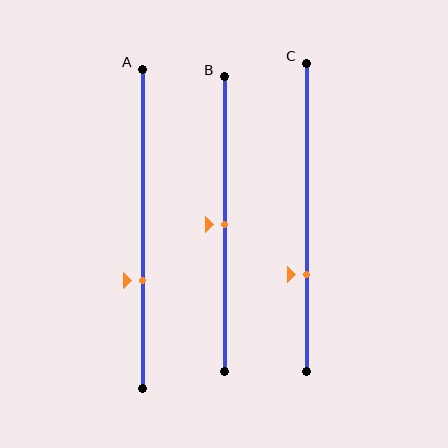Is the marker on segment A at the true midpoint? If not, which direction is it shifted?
No, the marker on segment A is shifted downward by about 16% of the segment length.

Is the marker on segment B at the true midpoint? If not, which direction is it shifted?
Yes, the marker on segment B is at the true midpoint.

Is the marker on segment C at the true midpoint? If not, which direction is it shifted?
No, the marker on segment C is shifted downward by about 19% of the segment length.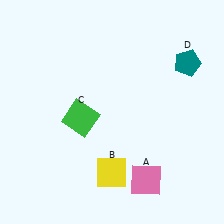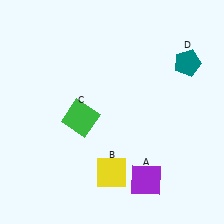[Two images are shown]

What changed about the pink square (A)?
In Image 1, A is pink. In Image 2, it changed to purple.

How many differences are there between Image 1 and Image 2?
There is 1 difference between the two images.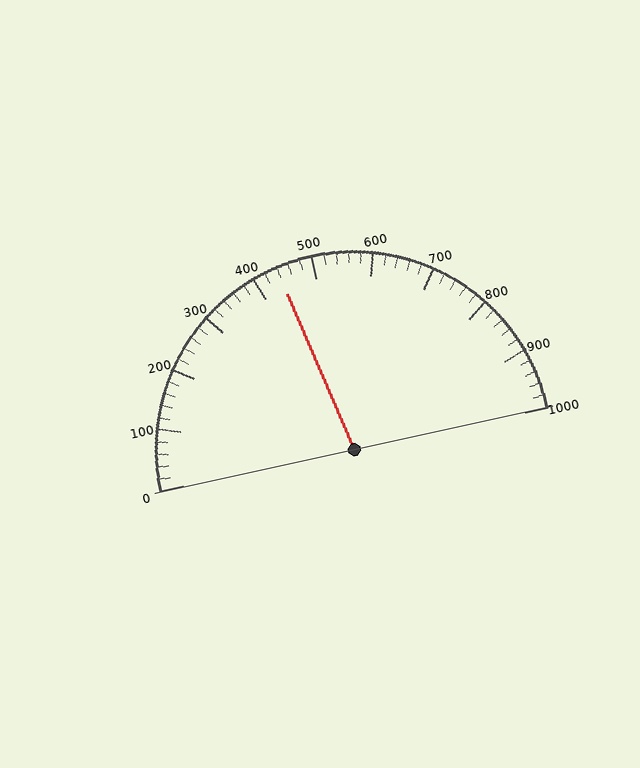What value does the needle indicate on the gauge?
The needle indicates approximately 440.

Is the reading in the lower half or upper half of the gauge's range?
The reading is in the lower half of the range (0 to 1000).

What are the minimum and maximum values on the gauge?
The gauge ranges from 0 to 1000.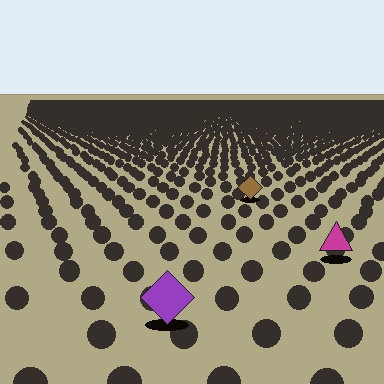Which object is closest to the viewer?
The purple diamond is closest. The texture marks near it are larger and more spread out.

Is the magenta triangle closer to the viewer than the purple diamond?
No. The purple diamond is closer — you can tell from the texture gradient: the ground texture is coarser near it.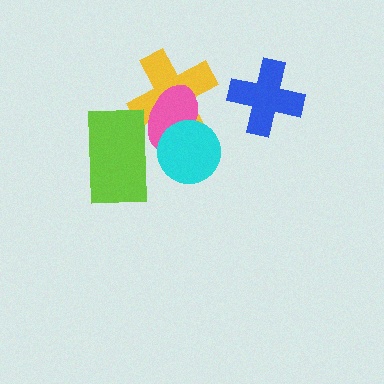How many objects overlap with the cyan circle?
2 objects overlap with the cyan circle.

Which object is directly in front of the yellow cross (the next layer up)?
The pink ellipse is directly in front of the yellow cross.